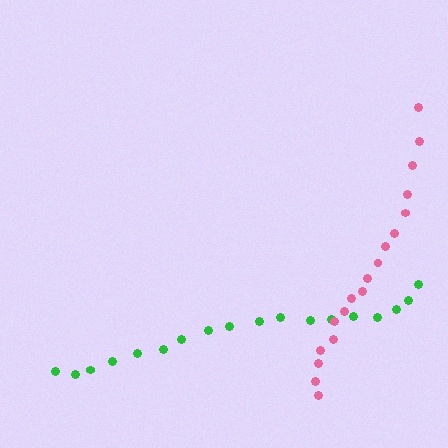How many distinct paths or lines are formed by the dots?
There are 2 distinct paths.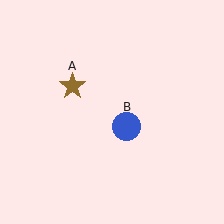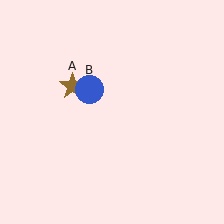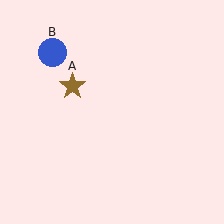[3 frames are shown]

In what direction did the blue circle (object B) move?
The blue circle (object B) moved up and to the left.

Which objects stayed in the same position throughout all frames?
Brown star (object A) remained stationary.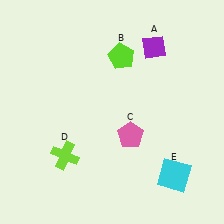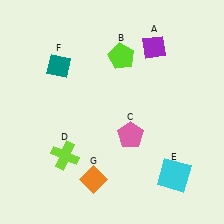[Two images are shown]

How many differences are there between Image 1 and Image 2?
There are 2 differences between the two images.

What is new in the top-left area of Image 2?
A teal diamond (F) was added in the top-left area of Image 2.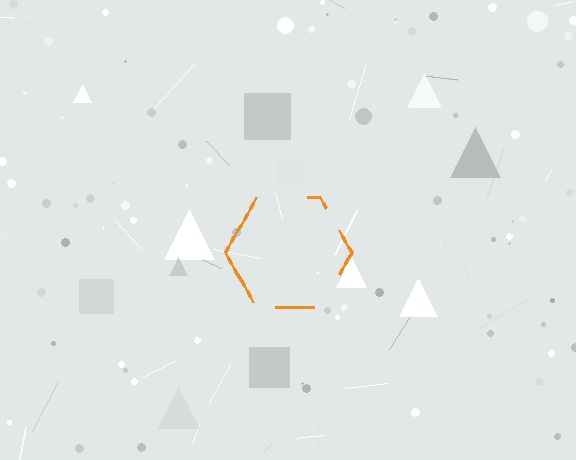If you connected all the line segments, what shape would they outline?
They would outline a hexagon.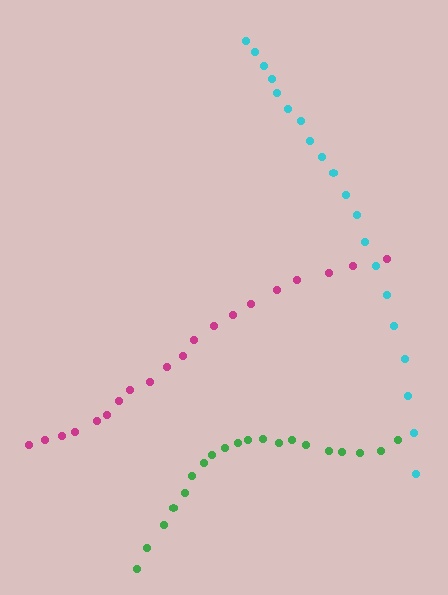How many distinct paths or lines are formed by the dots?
There are 3 distinct paths.